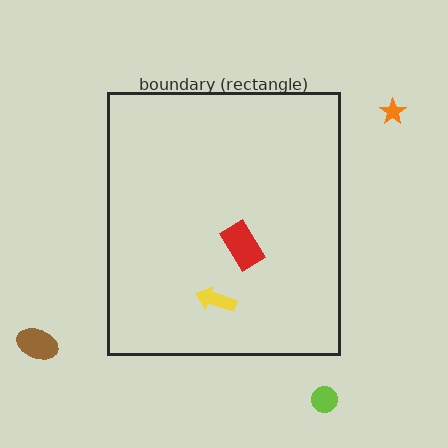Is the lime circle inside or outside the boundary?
Outside.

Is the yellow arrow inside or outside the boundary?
Inside.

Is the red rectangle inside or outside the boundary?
Inside.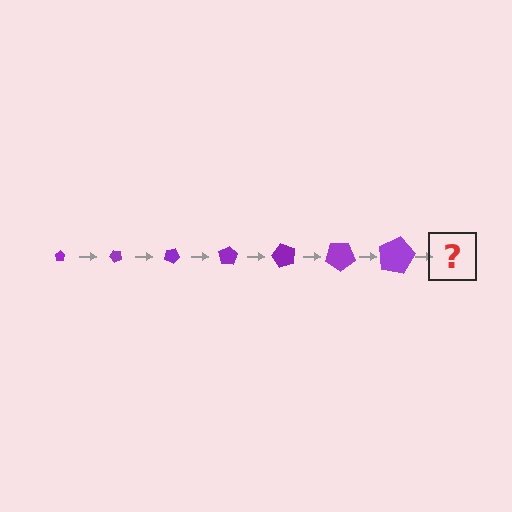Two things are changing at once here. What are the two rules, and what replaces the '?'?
The two rules are that the pentagon grows larger each step and it rotates 50 degrees each step. The '?' should be a pentagon, larger than the previous one and rotated 350 degrees from the start.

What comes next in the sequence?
The next element should be a pentagon, larger than the previous one and rotated 350 degrees from the start.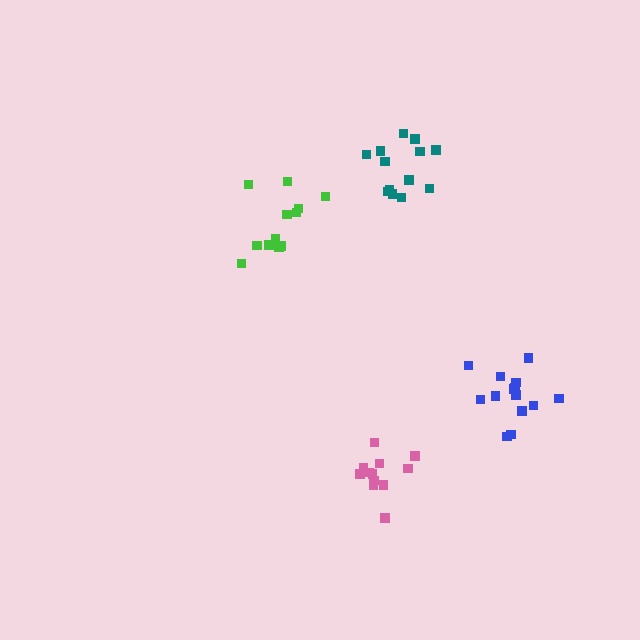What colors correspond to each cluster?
The clusters are colored: blue, green, pink, teal.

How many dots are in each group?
Group 1: 14 dots, Group 2: 12 dots, Group 3: 12 dots, Group 4: 13 dots (51 total).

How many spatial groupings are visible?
There are 4 spatial groupings.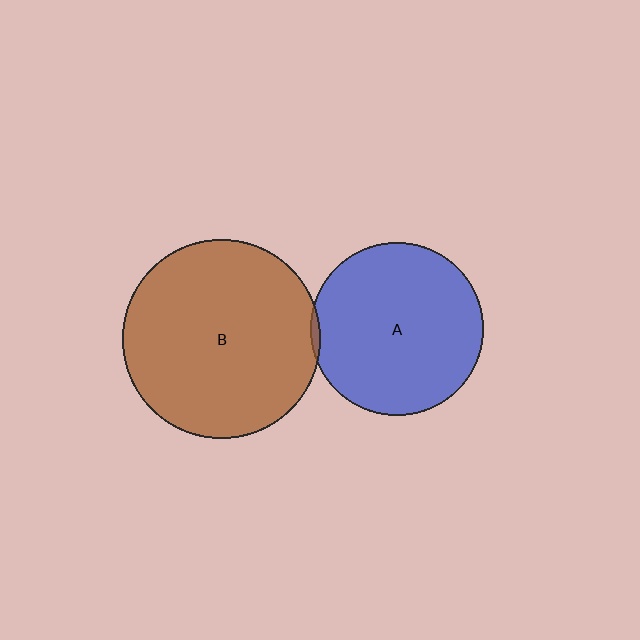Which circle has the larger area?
Circle B (brown).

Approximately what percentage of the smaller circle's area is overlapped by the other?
Approximately 5%.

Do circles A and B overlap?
Yes.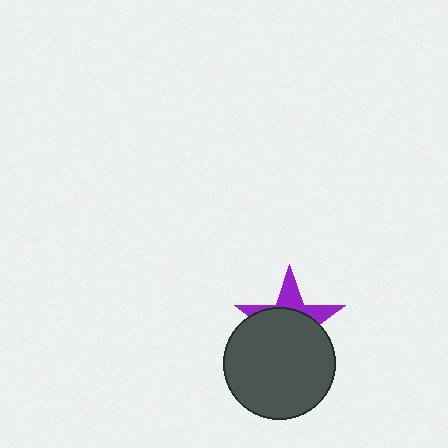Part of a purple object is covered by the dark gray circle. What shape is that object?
It is a star.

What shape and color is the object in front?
The object in front is a dark gray circle.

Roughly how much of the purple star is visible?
A small part of it is visible (roughly 33%).